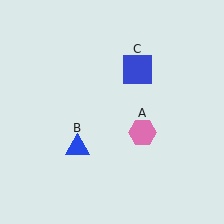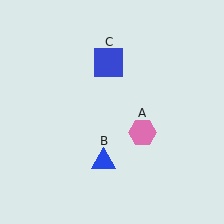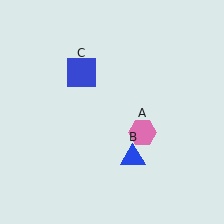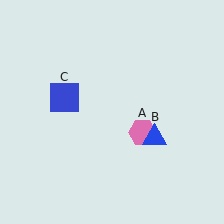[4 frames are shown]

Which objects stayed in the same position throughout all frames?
Pink hexagon (object A) remained stationary.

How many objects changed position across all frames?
2 objects changed position: blue triangle (object B), blue square (object C).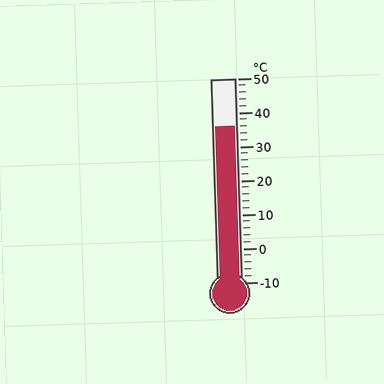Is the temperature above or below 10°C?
The temperature is above 10°C.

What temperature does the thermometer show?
The thermometer shows approximately 36°C.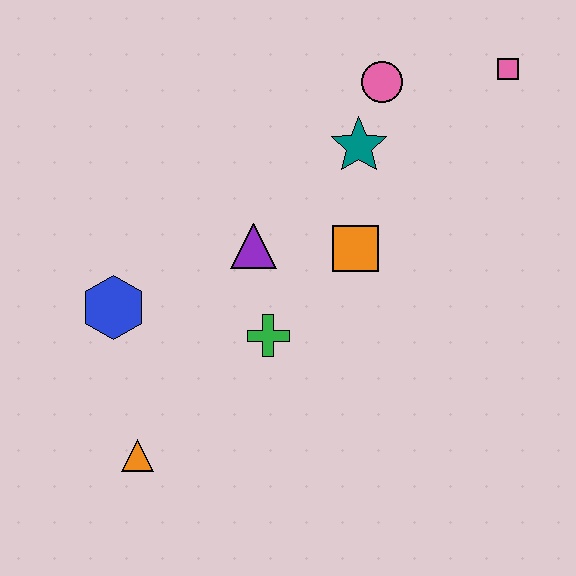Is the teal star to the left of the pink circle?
Yes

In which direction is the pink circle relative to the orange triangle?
The pink circle is above the orange triangle.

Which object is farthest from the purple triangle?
The pink square is farthest from the purple triangle.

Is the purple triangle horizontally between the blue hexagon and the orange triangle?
No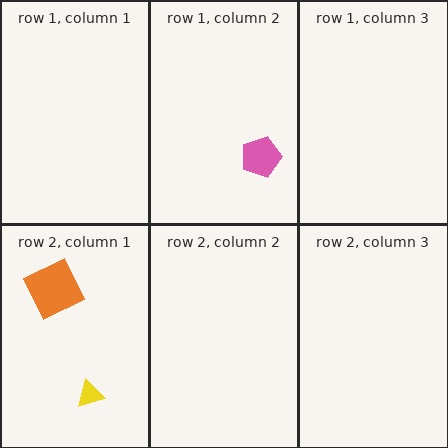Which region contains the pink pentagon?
The row 1, column 2 region.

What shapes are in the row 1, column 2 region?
The pink pentagon.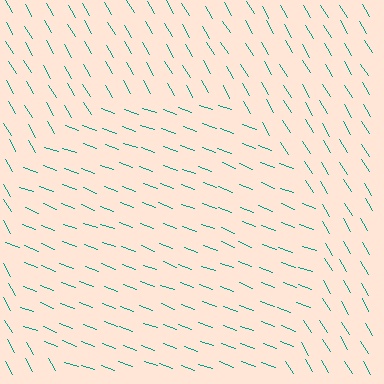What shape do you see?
I see a circle.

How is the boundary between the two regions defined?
The boundary is defined purely by a change in line orientation (approximately 39 degrees difference). All lines are the same color and thickness.